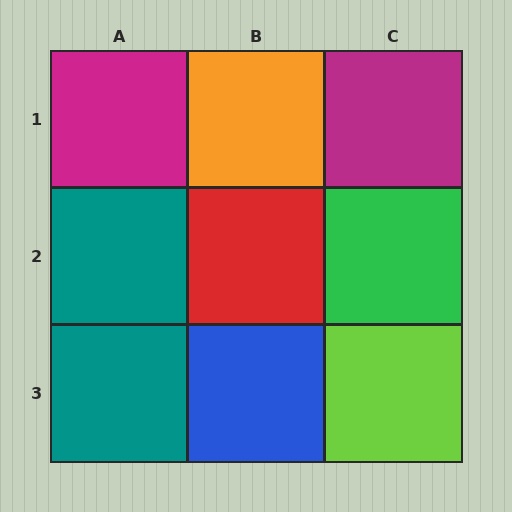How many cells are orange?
1 cell is orange.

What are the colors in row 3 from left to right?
Teal, blue, lime.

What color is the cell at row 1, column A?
Magenta.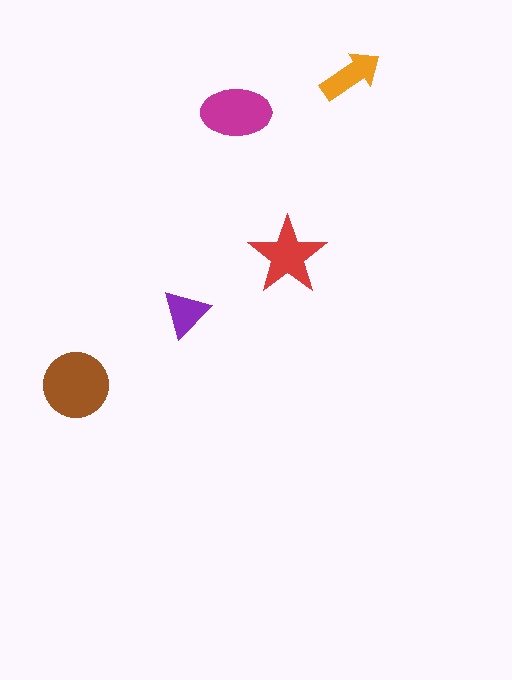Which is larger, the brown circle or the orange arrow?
The brown circle.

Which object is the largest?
The brown circle.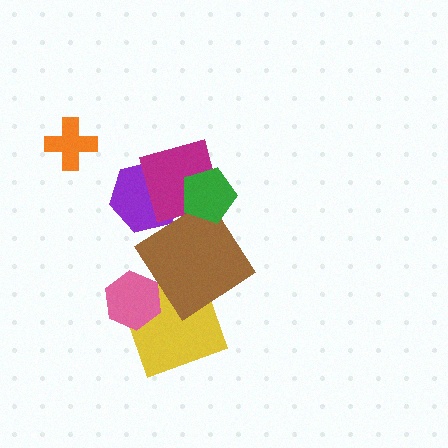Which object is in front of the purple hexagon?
The magenta square is in front of the purple hexagon.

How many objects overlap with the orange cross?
0 objects overlap with the orange cross.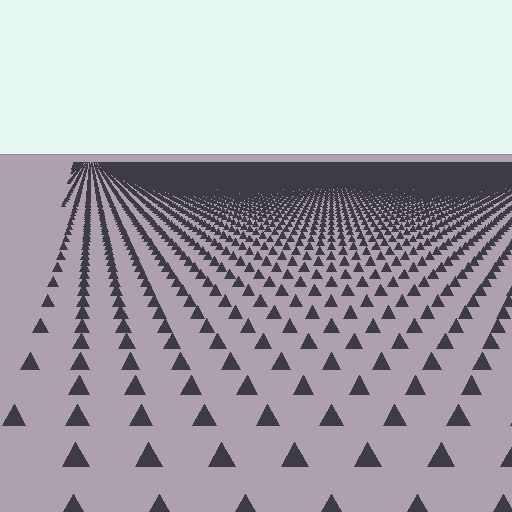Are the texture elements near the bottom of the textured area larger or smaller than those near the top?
Larger. Near the bottom, elements are closer to the viewer and appear at a bigger on-screen size.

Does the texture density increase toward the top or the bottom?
Density increases toward the top.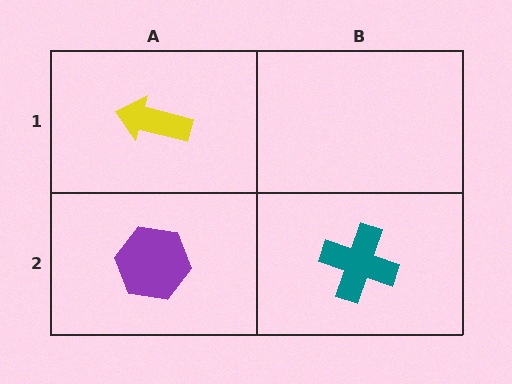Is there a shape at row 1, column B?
No, that cell is empty.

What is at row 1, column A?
A yellow arrow.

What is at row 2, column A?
A purple hexagon.